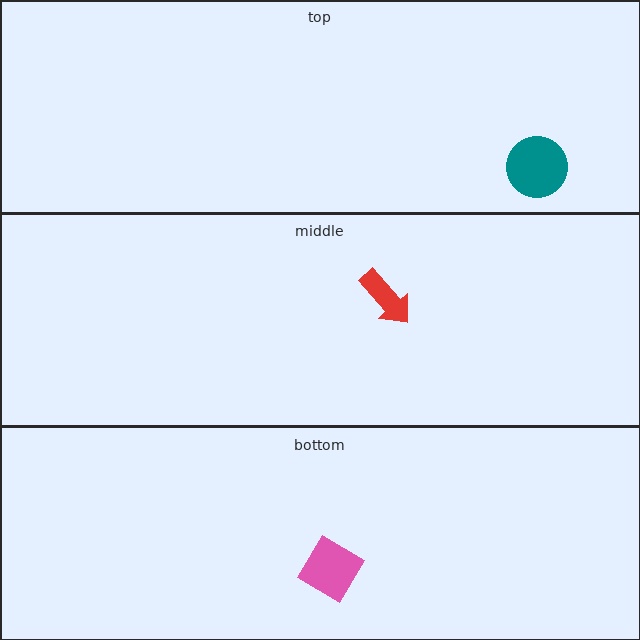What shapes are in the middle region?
The red arrow.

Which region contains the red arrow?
The middle region.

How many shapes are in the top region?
1.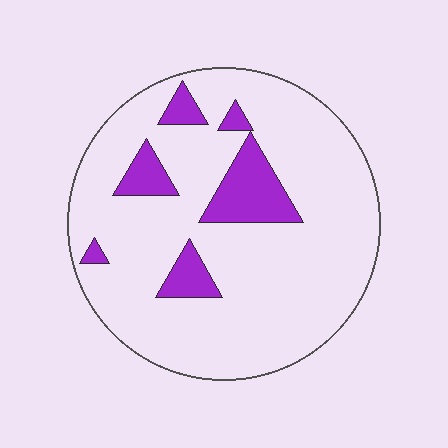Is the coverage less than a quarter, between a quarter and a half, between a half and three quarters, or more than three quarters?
Less than a quarter.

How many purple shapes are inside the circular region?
6.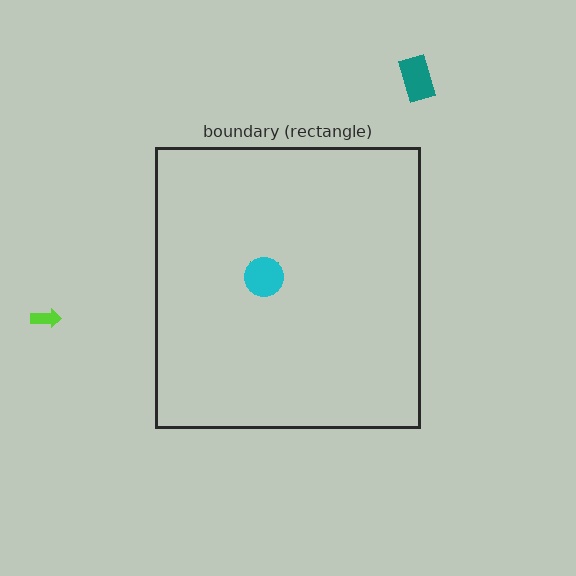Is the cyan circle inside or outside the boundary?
Inside.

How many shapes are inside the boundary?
2 inside, 2 outside.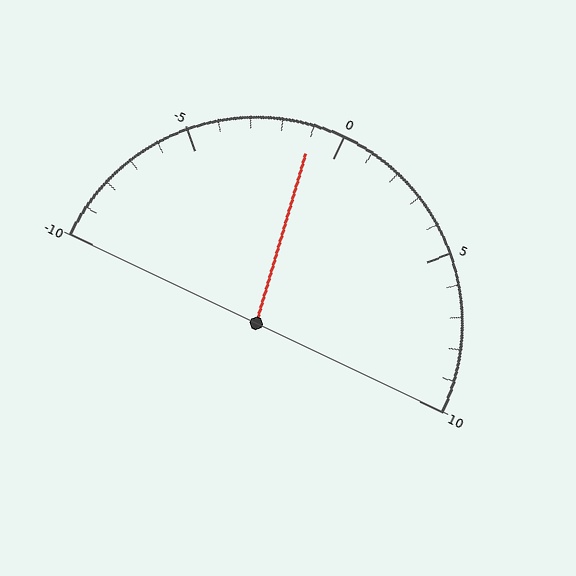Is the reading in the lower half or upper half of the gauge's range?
The reading is in the lower half of the range (-10 to 10).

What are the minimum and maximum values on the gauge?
The gauge ranges from -10 to 10.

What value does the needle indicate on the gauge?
The needle indicates approximately -1.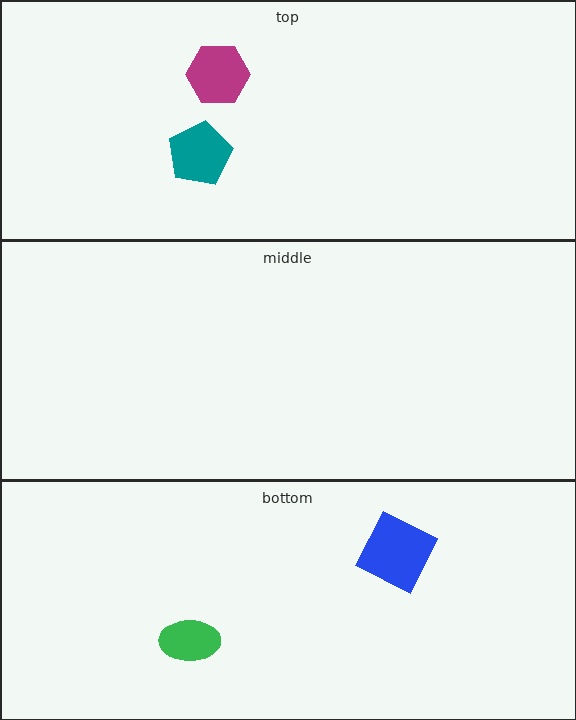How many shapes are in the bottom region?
2.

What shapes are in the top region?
The teal pentagon, the magenta hexagon.